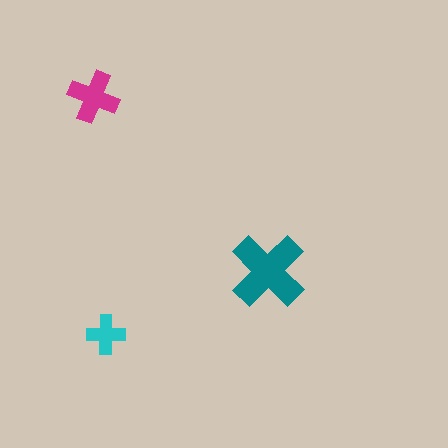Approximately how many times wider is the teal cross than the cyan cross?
About 2 times wider.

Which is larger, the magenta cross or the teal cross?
The teal one.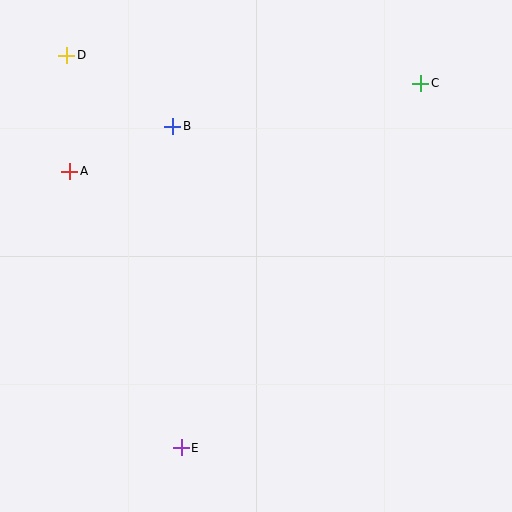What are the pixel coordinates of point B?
Point B is at (173, 126).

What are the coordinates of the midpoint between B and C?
The midpoint between B and C is at (297, 105).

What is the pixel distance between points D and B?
The distance between D and B is 128 pixels.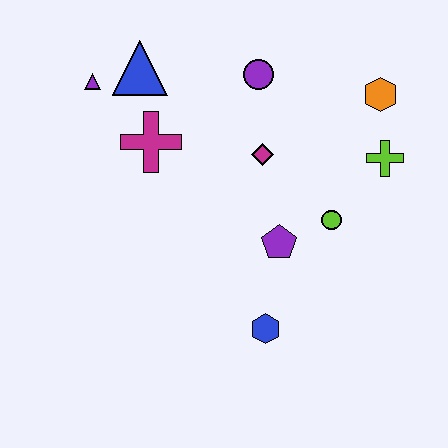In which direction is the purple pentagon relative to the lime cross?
The purple pentagon is to the left of the lime cross.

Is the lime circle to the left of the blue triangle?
No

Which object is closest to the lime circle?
The purple pentagon is closest to the lime circle.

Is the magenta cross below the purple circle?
Yes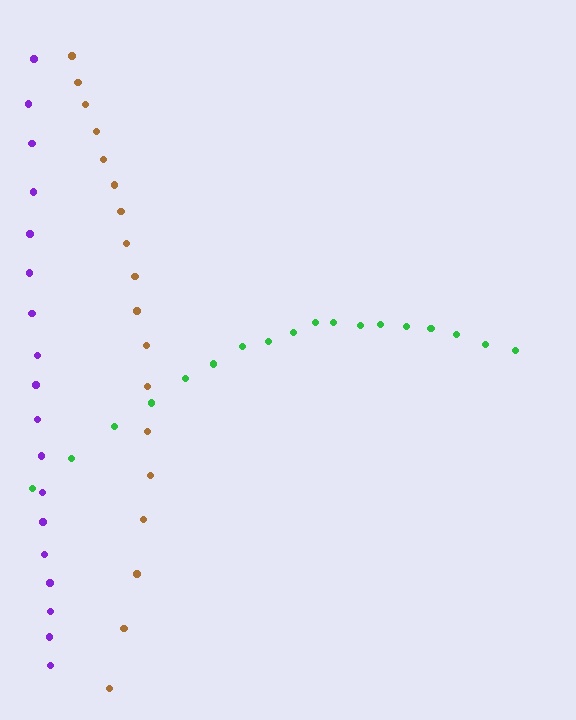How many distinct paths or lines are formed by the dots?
There are 3 distinct paths.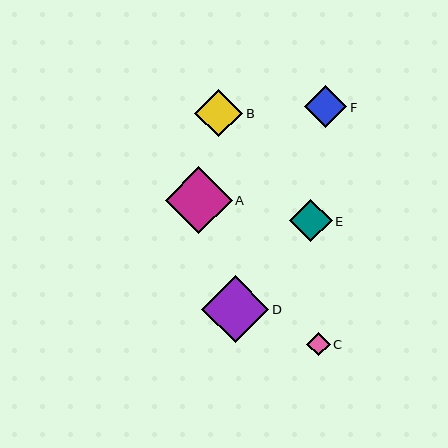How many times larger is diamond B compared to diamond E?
Diamond B is approximately 1.1 times the size of diamond E.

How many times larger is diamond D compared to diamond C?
Diamond D is approximately 2.9 times the size of diamond C.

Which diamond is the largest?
Diamond D is the largest with a size of approximately 67 pixels.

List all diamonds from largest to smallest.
From largest to smallest: D, A, B, E, F, C.